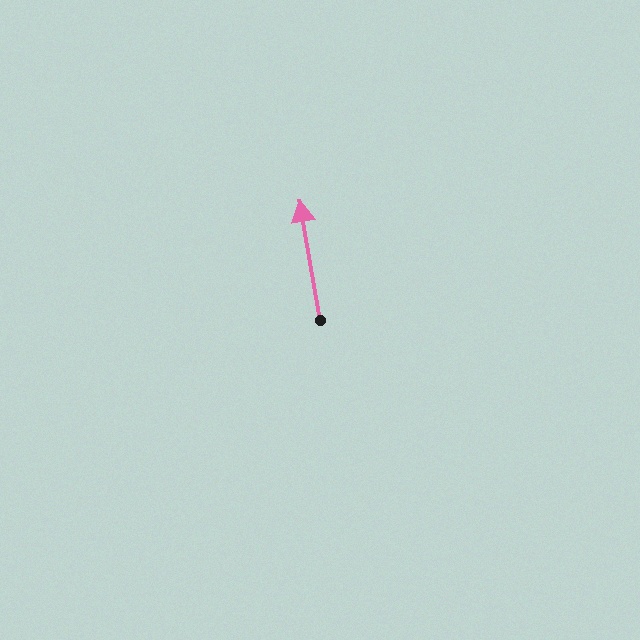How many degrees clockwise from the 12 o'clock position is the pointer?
Approximately 350 degrees.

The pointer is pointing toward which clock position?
Roughly 12 o'clock.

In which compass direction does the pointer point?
North.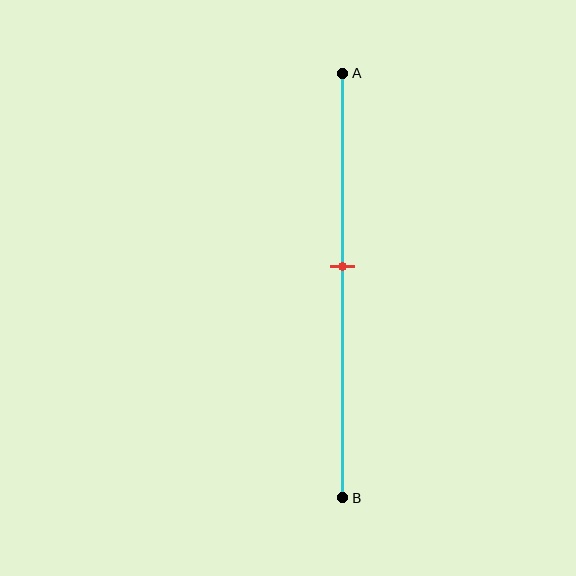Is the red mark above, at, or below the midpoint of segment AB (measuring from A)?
The red mark is above the midpoint of segment AB.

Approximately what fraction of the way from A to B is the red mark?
The red mark is approximately 45% of the way from A to B.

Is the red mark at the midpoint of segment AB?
No, the mark is at about 45% from A, not at the 50% midpoint.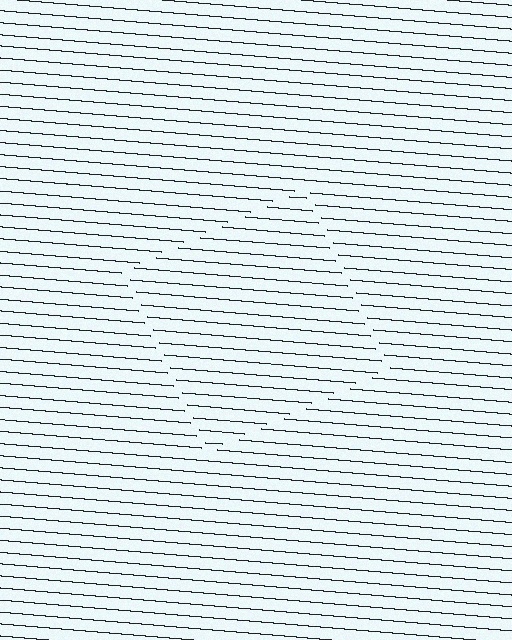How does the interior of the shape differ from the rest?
The interior of the shape contains the same grating, shifted by half a period — the contour is defined by the phase discontinuity where line-ends from the inner and outer gratings abut.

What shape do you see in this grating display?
An illusory square. The interior of the shape contains the same grating, shifted by half a period — the contour is defined by the phase discontinuity where line-ends from the inner and outer gratings abut.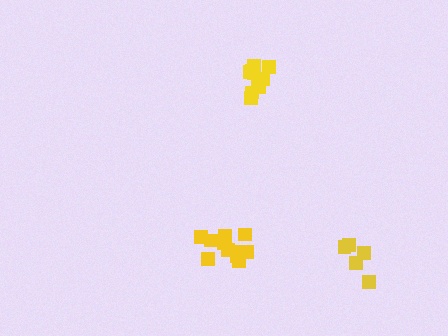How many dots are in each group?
Group 1: 10 dots, Group 2: 11 dots, Group 3: 5 dots (26 total).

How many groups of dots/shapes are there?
There are 3 groups.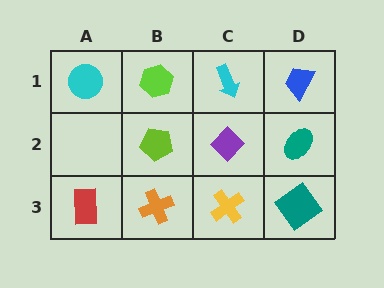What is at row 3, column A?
A red rectangle.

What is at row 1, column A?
A cyan circle.